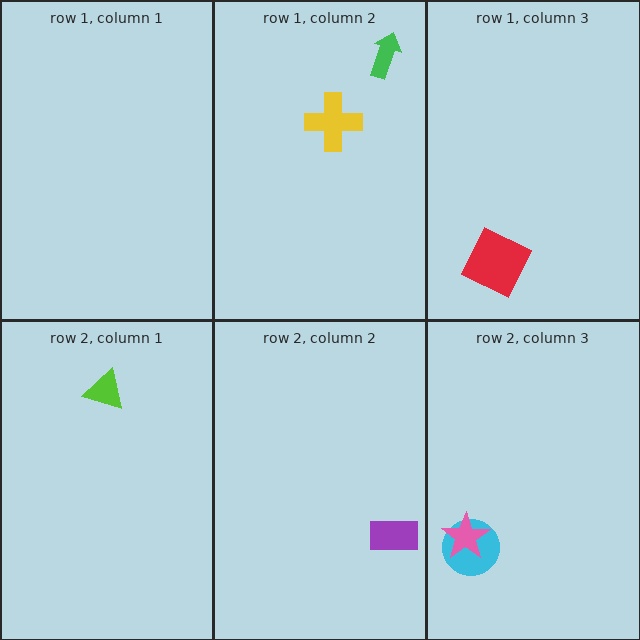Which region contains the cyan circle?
The row 2, column 3 region.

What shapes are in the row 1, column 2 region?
The yellow cross, the green arrow.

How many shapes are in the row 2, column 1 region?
1.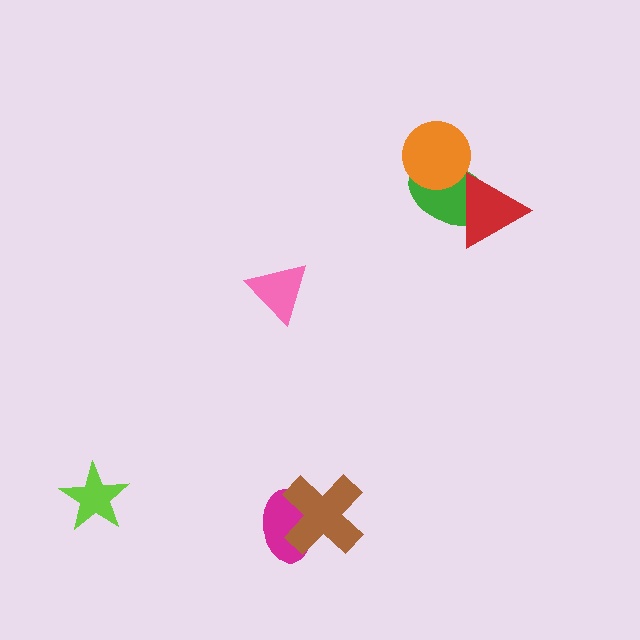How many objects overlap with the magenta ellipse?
1 object overlaps with the magenta ellipse.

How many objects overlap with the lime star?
0 objects overlap with the lime star.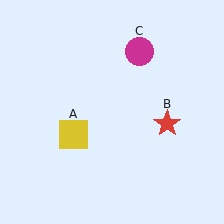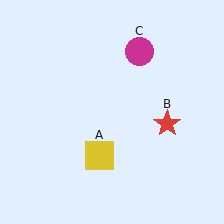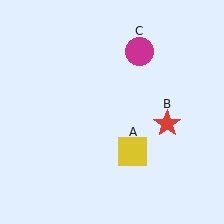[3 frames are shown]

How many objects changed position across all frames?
1 object changed position: yellow square (object A).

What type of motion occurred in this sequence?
The yellow square (object A) rotated counterclockwise around the center of the scene.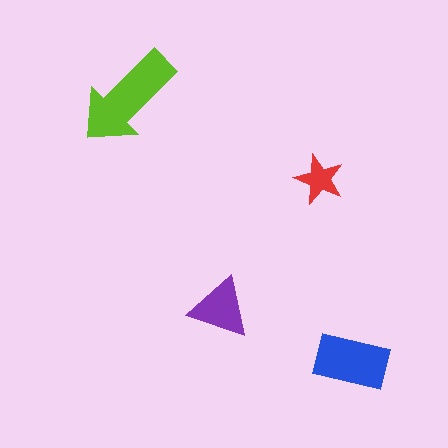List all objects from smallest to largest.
The red star, the purple triangle, the blue rectangle, the lime arrow.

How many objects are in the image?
There are 4 objects in the image.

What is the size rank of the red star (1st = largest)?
4th.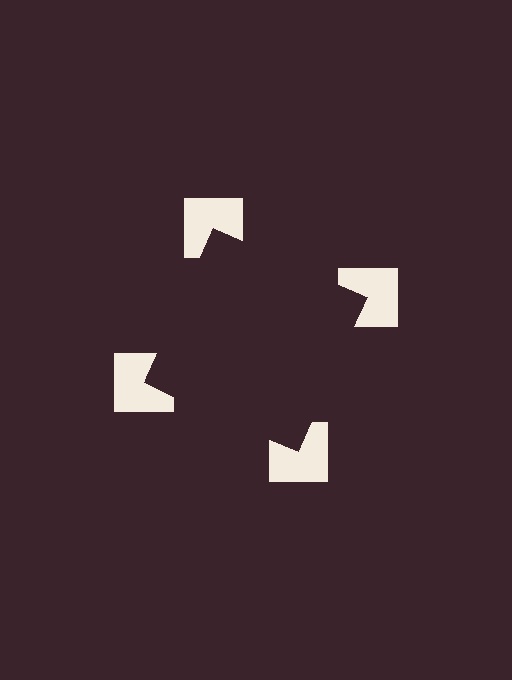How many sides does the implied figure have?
4 sides.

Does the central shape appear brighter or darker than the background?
It typically appears slightly darker than the background, even though no actual brightness change is drawn.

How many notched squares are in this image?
There are 4 — one at each vertex of the illusory square.